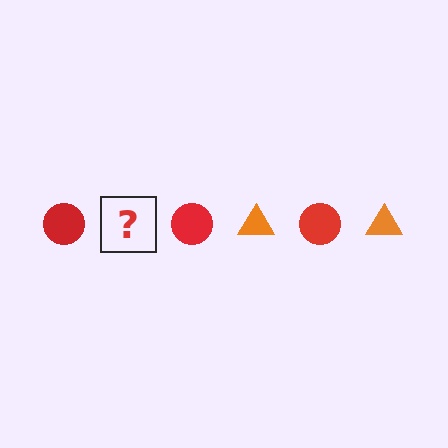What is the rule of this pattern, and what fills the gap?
The rule is that the pattern alternates between red circle and orange triangle. The gap should be filled with an orange triangle.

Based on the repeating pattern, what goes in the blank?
The blank should be an orange triangle.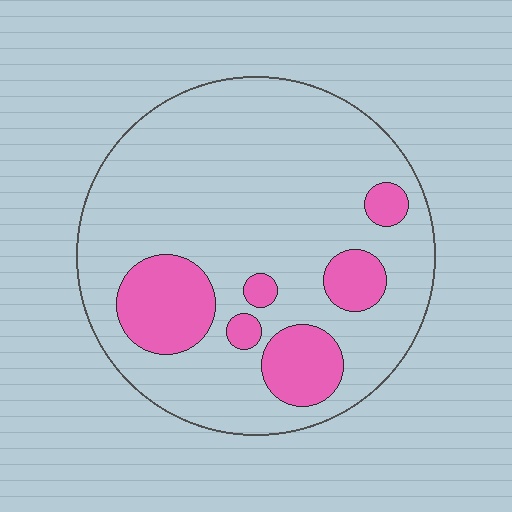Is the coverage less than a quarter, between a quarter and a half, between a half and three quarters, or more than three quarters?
Less than a quarter.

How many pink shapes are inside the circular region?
6.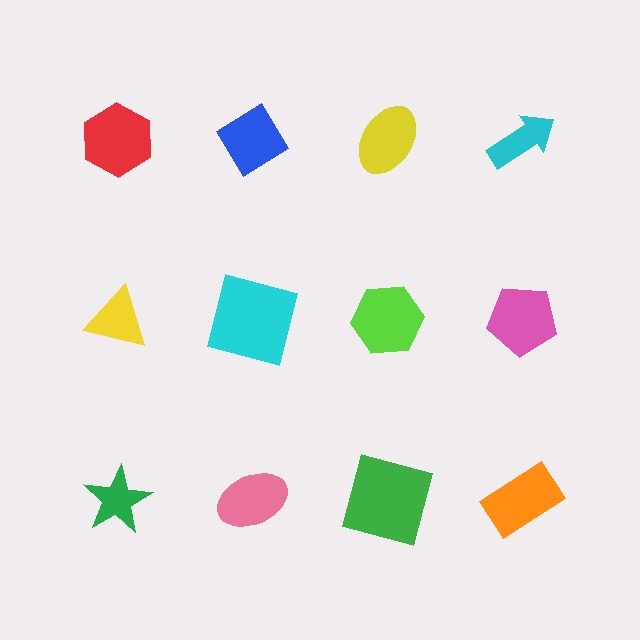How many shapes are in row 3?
4 shapes.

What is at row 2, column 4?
A pink pentagon.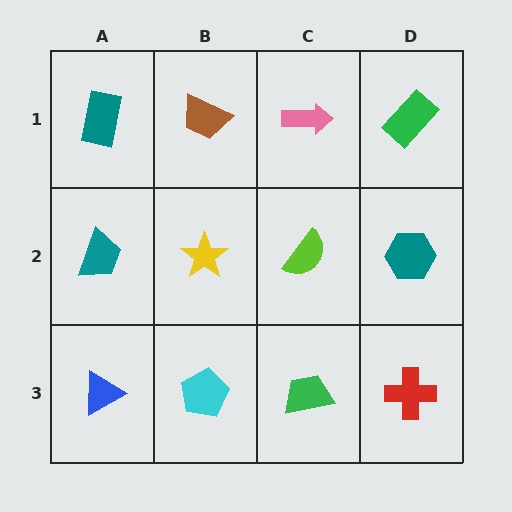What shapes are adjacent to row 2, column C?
A pink arrow (row 1, column C), a green trapezoid (row 3, column C), a yellow star (row 2, column B), a teal hexagon (row 2, column D).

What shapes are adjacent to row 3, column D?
A teal hexagon (row 2, column D), a green trapezoid (row 3, column C).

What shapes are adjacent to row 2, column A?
A teal rectangle (row 1, column A), a blue triangle (row 3, column A), a yellow star (row 2, column B).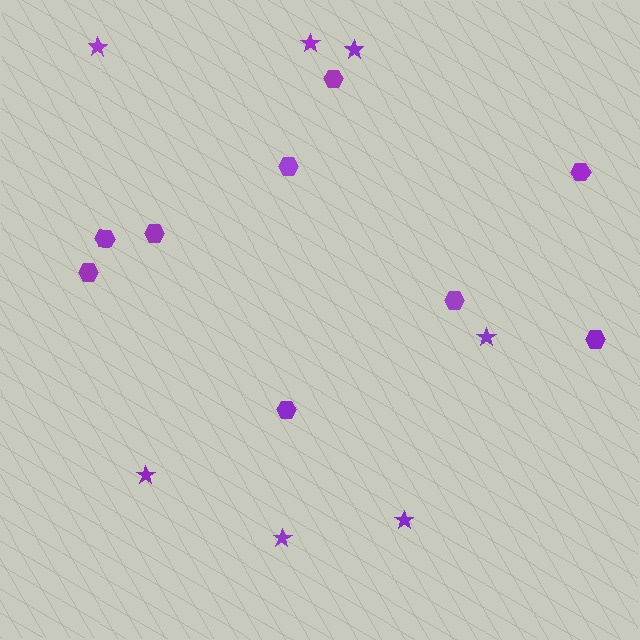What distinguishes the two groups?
There are 2 groups: one group of stars (7) and one group of hexagons (9).